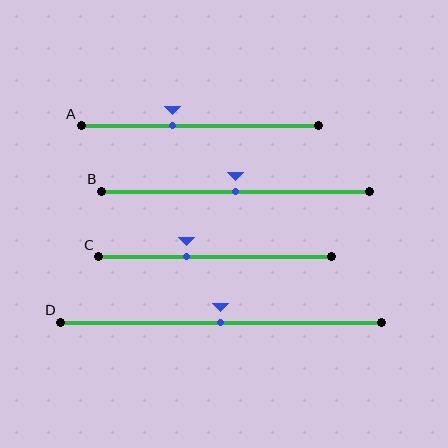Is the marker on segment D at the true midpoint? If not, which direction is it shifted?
Yes, the marker on segment D is at the true midpoint.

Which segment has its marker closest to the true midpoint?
Segment B has its marker closest to the true midpoint.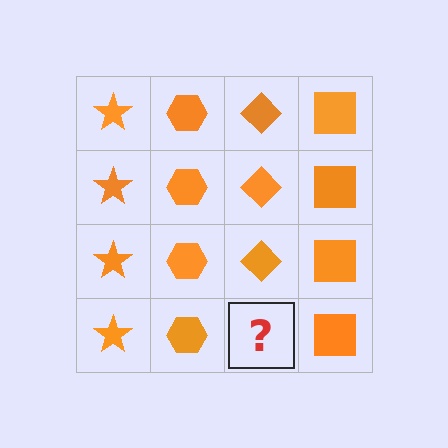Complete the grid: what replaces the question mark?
The question mark should be replaced with an orange diamond.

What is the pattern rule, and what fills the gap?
The rule is that each column has a consistent shape. The gap should be filled with an orange diamond.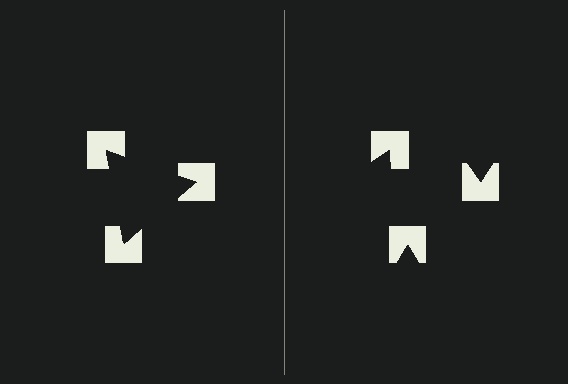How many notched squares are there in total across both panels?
6 — 3 on each side.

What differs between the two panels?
The notched squares are positioned identically on both sides; only the wedge orientations differ. On the left they align to a triangle; on the right they are misaligned.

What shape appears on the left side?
An illusory triangle.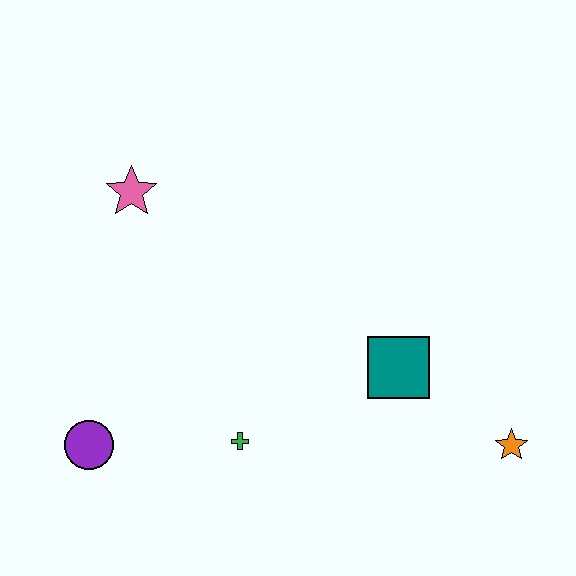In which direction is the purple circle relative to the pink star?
The purple circle is below the pink star.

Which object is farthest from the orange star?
The pink star is farthest from the orange star.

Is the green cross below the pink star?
Yes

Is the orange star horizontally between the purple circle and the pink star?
No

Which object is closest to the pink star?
The purple circle is closest to the pink star.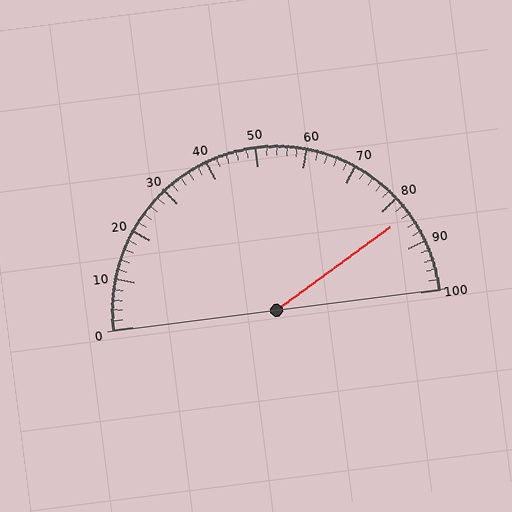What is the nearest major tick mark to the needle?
The nearest major tick mark is 80.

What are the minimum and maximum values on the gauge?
The gauge ranges from 0 to 100.